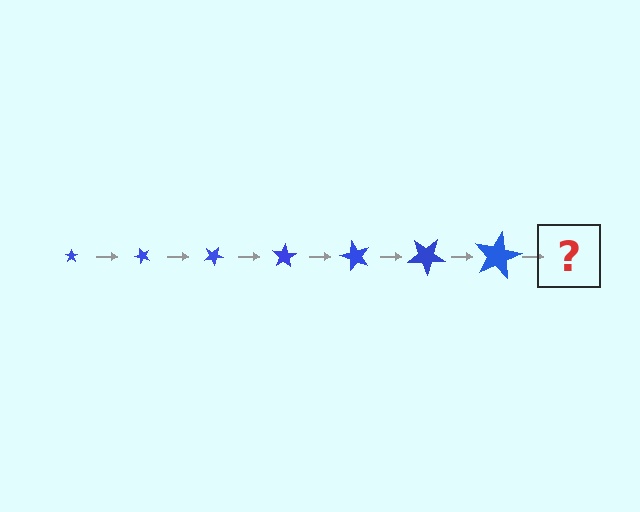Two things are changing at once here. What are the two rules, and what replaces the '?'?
The two rules are that the star grows larger each step and it rotates 50 degrees each step. The '?' should be a star, larger than the previous one and rotated 350 degrees from the start.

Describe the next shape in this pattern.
It should be a star, larger than the previous one and rotated 350 degrees from the start.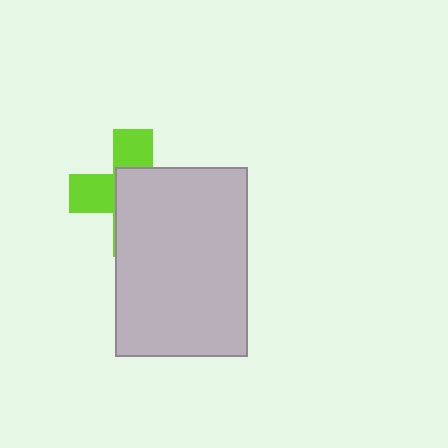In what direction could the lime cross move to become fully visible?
The lime cross could move toward the upper-left. That would shift it out from behind the light gray rectangle entirely.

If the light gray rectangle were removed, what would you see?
You would see the complete lime cross.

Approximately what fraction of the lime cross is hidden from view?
Roughly 60% of the lime cross is hidden behind the light gray rectangle.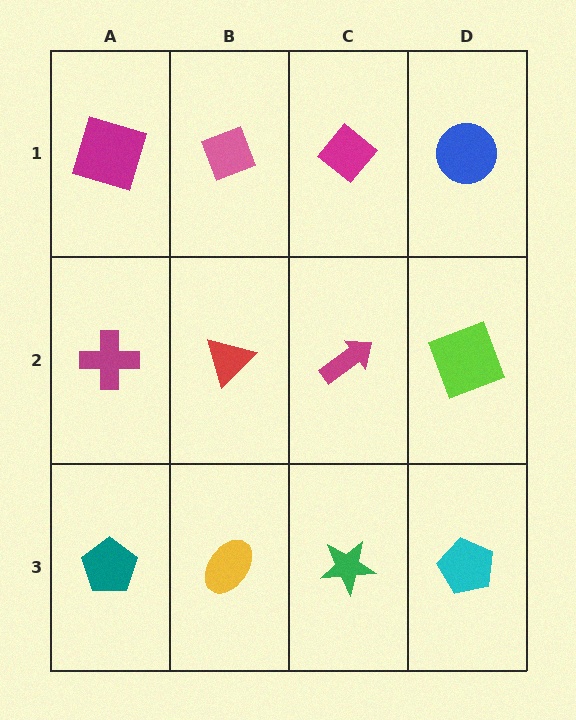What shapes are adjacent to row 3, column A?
A magenta cross (row 2, column A), a yellow ellipse (row 3, column B).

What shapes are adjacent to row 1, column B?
A red triangle (row 2, column B), a magenta square (row 1, column A), a magenta diamond (row 1, column C).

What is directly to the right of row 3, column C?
A cyan pentagon.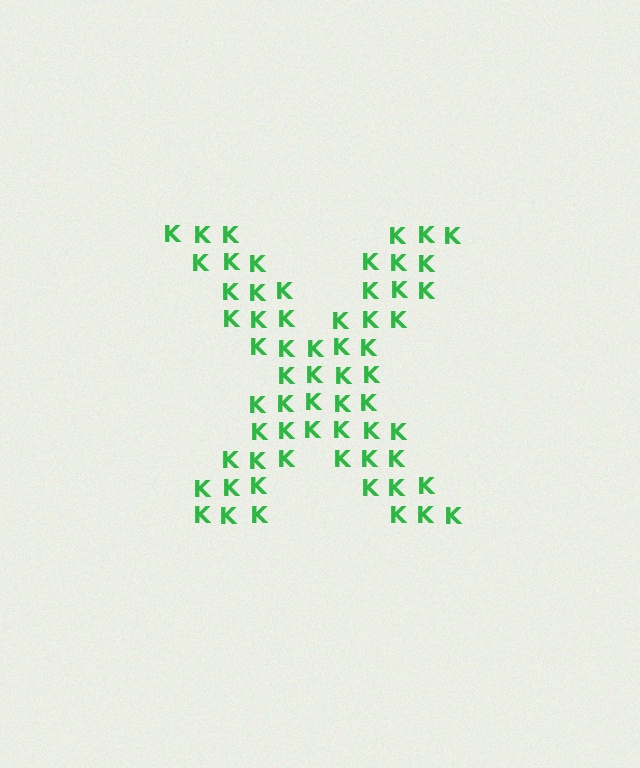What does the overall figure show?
The overall figure shows the letter X.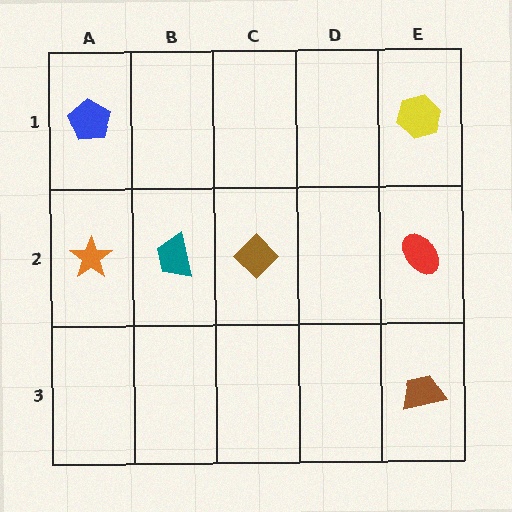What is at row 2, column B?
A teal trapezoid.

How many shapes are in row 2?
4 shapes.